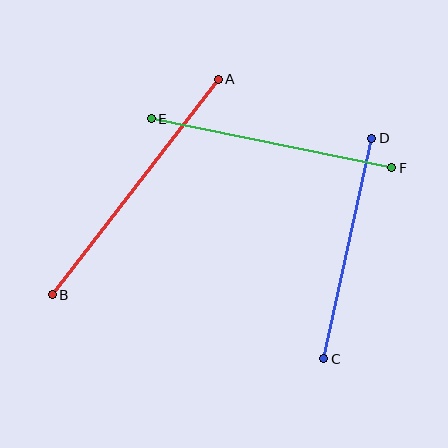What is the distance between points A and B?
The distance is approximately 272 pixels.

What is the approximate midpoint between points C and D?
The midpoint is at approximately (348, 249) pixels.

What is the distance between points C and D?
The distance is approximately 226 pixels.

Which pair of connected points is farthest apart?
Points A and B are farthest apart.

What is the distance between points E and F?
The distance is approximately 245 pixels.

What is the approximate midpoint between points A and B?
The midpoint is at approximately (135, 187) pixels.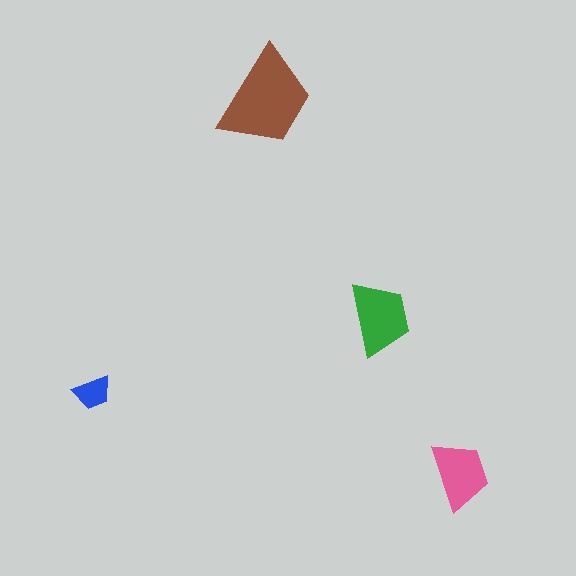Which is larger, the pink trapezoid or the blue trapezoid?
The pink one.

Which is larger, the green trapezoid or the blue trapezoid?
The green one.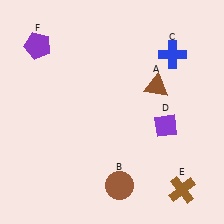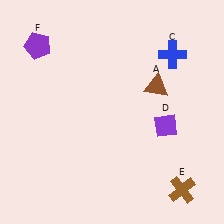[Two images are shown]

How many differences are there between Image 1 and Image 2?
There is 1 difference between the two images.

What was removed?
The brown circle (B) was removed in Image 2.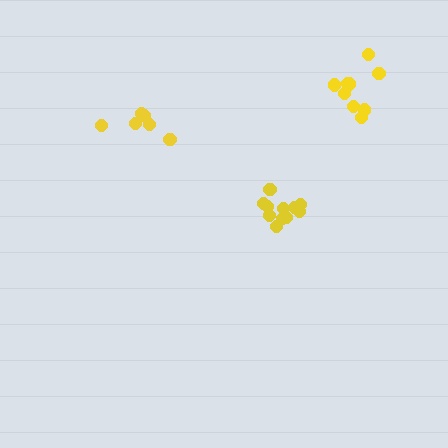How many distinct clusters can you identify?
There are 3 distinct clusters.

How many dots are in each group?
Group 1: 9 dots, Group 2: 12 dots, Group 3: 6 dots (27 total).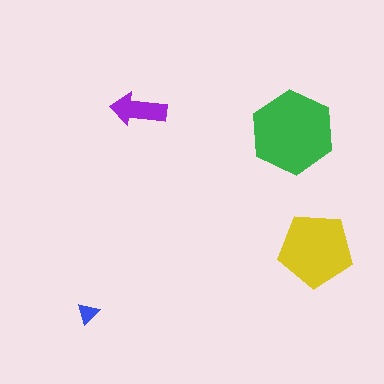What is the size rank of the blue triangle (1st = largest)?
4th.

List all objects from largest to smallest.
The green hexagon, the yellow pentagon, the purple arrow, the blue triangle.